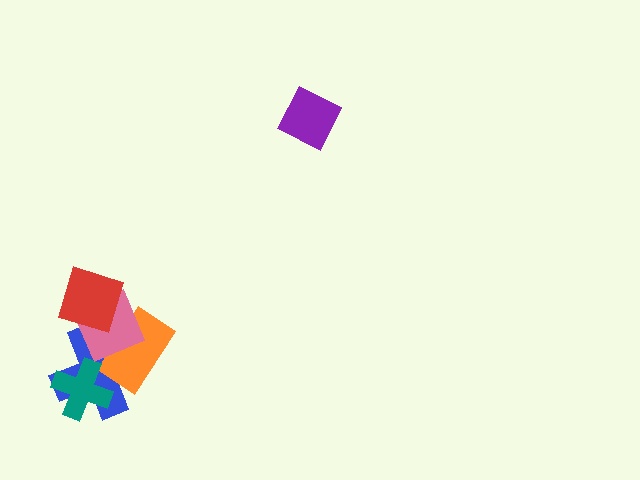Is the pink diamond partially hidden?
Yes, it is partially covered by another shape.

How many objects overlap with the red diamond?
2 objects overlap with the red diamond.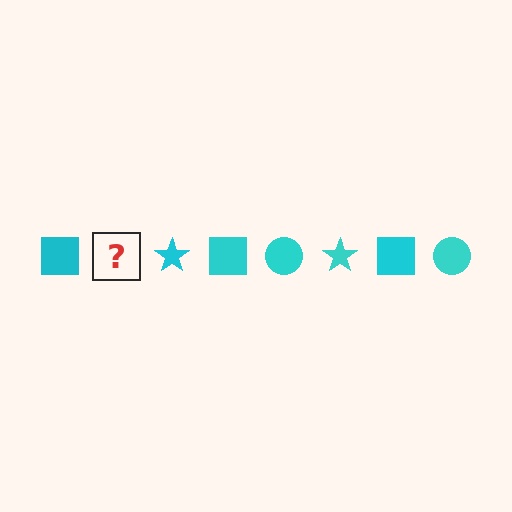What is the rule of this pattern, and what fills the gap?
The rule is that the pattern cycles through square, circle, star shapes in cyan. The gap should be filled with a cyan circle.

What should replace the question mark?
The question mark should be replaced with a cyan circle.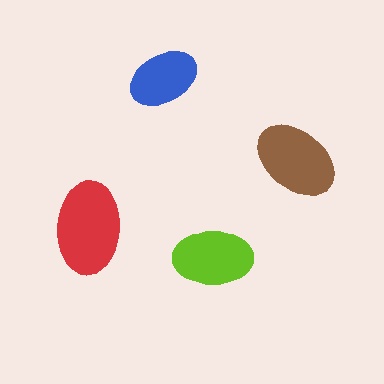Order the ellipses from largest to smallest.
the red one, the brown one, the lime one, the blue one.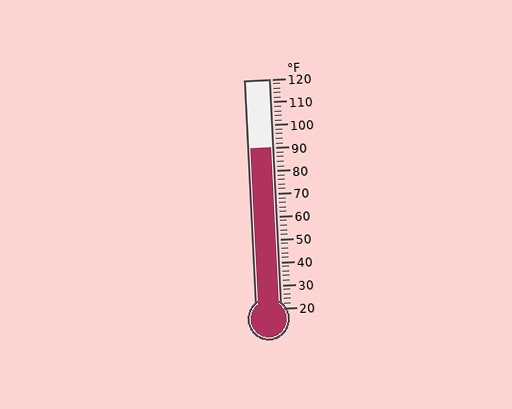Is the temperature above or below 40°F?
The temperature is above 40°F.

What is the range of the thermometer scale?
The thermometer scale ranges from 20°F to 120°F.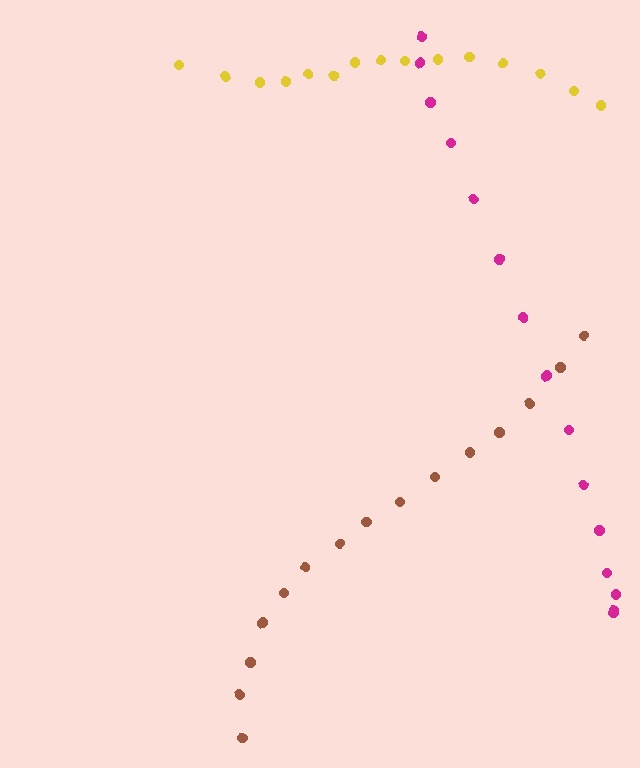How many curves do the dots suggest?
There are 3 distinct paths.